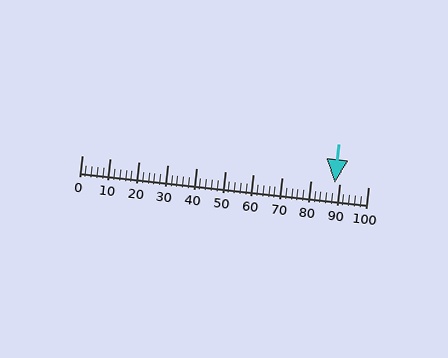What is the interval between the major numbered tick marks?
The major tick marks are spaced 10 units apart.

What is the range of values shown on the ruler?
The ruler shows values from 0 to 100.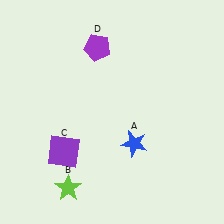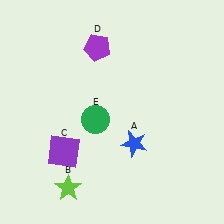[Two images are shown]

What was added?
A green circle (E) was added in Image 2.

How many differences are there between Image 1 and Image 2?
There is 1 difference between the two images.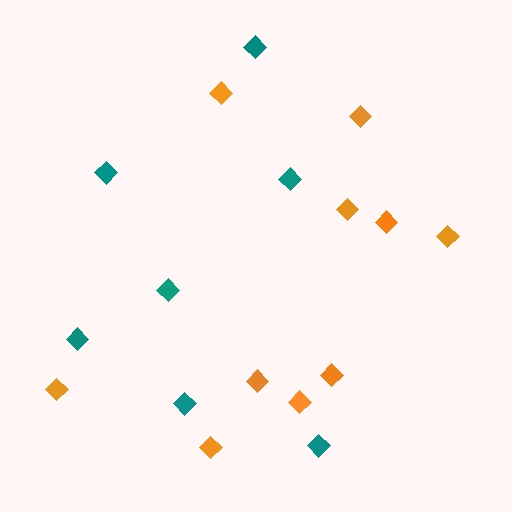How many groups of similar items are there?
There are 2 groups: one group of teal diamonds (7) and one group of orange diamonds (10).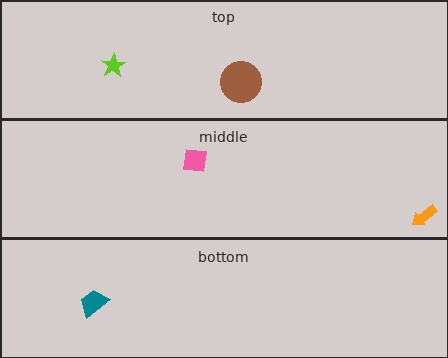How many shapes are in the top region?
2.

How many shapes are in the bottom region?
1.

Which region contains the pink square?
The middle region.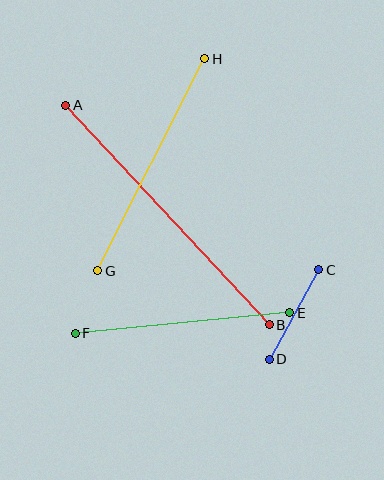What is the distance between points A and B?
The distance is approximately 299 pixels.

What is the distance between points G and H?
The distance is approximately 238 pixels.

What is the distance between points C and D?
The distance is approximately 102 pixels.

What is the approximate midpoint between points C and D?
The midpoint is at approximately (294, 314) pixels.